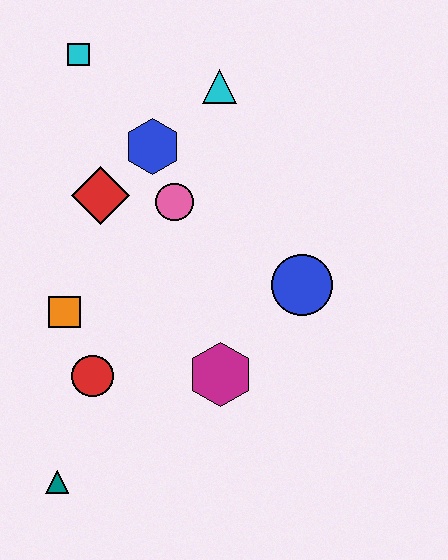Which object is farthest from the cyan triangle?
The teal triangle is farthest from the cyan triangle.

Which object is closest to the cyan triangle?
The blue hexagon is closest to the cyan triangle.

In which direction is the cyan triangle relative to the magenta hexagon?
The cyan triangle is above the magenta hexagon.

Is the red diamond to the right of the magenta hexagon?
No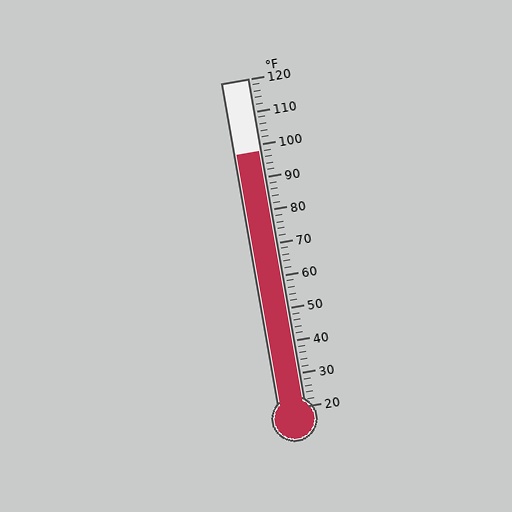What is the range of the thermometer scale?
The thermometer scale ranges from 20°F to 120°F.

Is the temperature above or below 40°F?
The temperature is above 40°F.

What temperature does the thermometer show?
The thermometer shows approximately 98°F.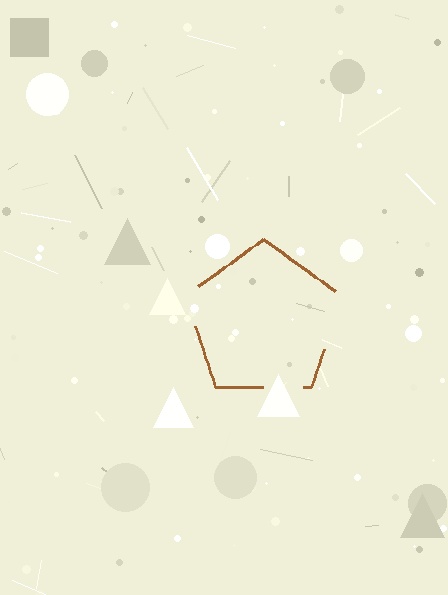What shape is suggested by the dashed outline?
The dashed outline suggests a pentagon.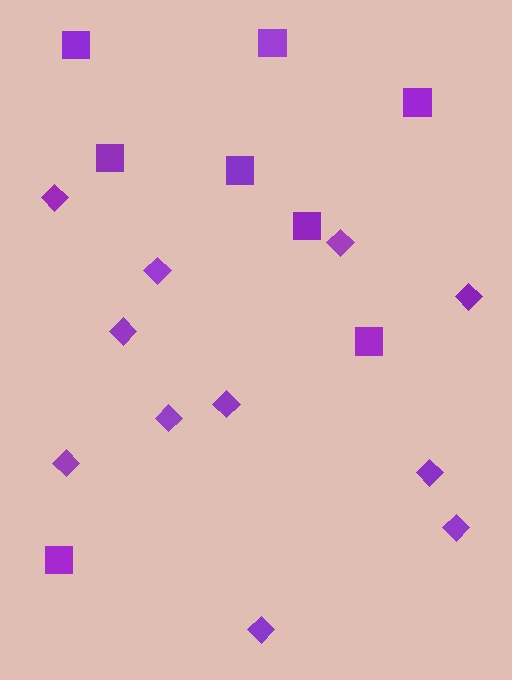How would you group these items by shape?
There are 2 groups: one group of squares (8) and one group of diamonds (11).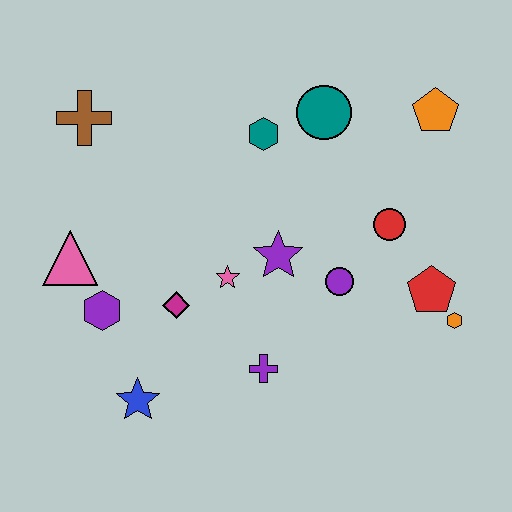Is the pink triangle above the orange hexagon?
Yes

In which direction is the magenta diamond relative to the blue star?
The magenta diamond is above the blue star.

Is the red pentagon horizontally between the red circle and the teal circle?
No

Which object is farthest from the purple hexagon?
The orange pentagon is farthest from the purple hexagon.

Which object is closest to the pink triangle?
The purple hexagon is closest to the pink triangle.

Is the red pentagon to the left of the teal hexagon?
No